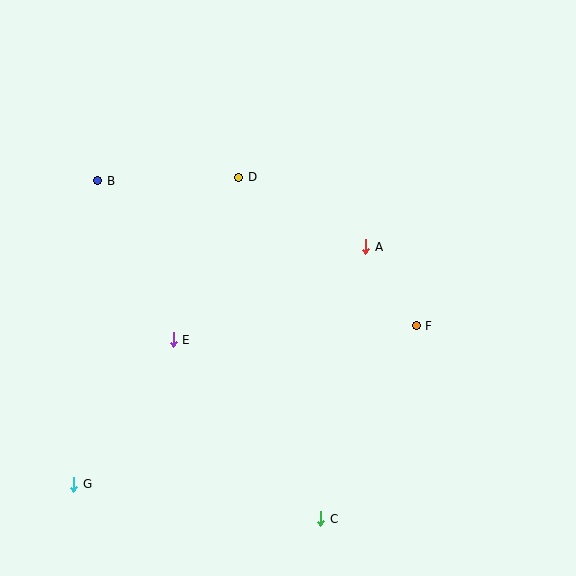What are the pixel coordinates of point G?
Point G is at (74, 484).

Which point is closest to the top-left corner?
Point B is closest to the top-left corner.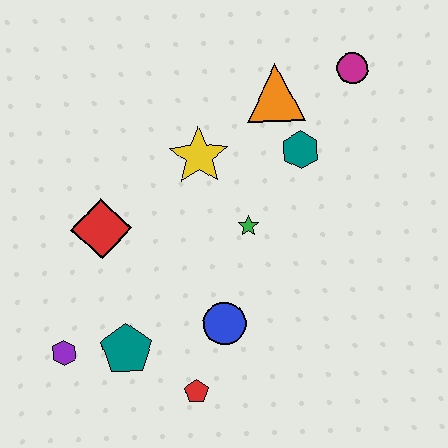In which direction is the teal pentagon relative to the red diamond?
The teal pentagon is below the red diamond.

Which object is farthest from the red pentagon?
The magenta circle is farthest from the red pentagon.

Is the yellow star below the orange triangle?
Yes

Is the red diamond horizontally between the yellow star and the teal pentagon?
No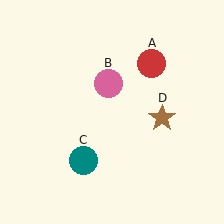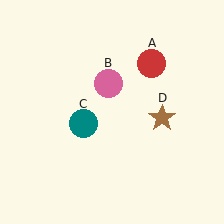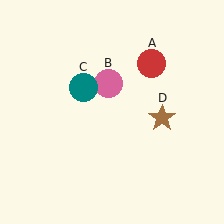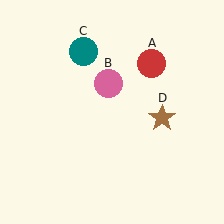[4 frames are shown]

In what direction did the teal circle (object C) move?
The teal circle (object C) moved up.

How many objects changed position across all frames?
1 object changed position: teal circle (object C).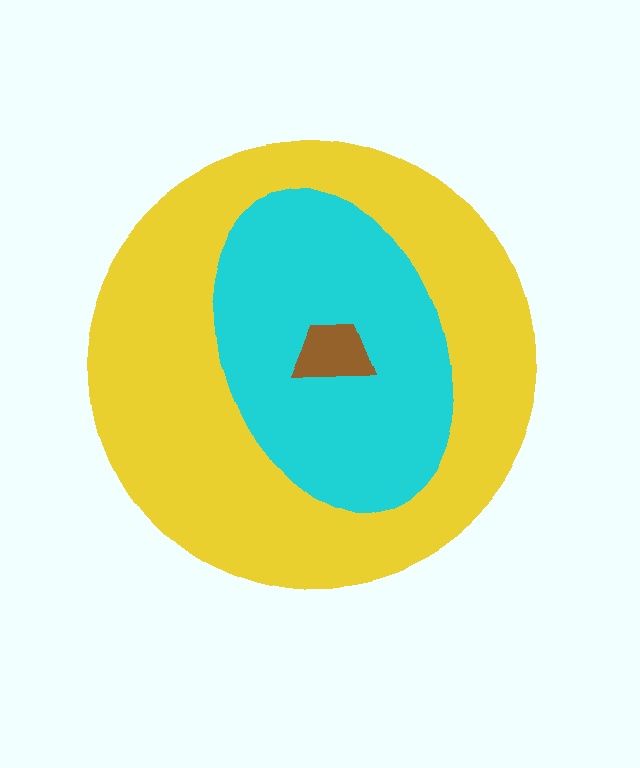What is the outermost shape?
The yellow circle.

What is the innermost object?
The brown trapezoid.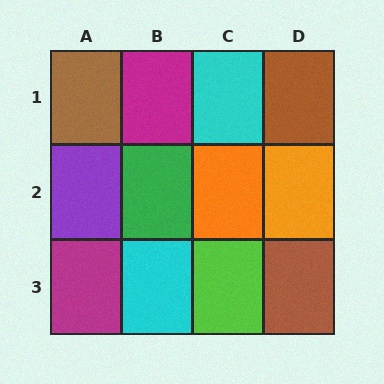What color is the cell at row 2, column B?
Green.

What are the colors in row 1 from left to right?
Brown, magenta, cyan, brown.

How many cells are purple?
1 cell is purple.